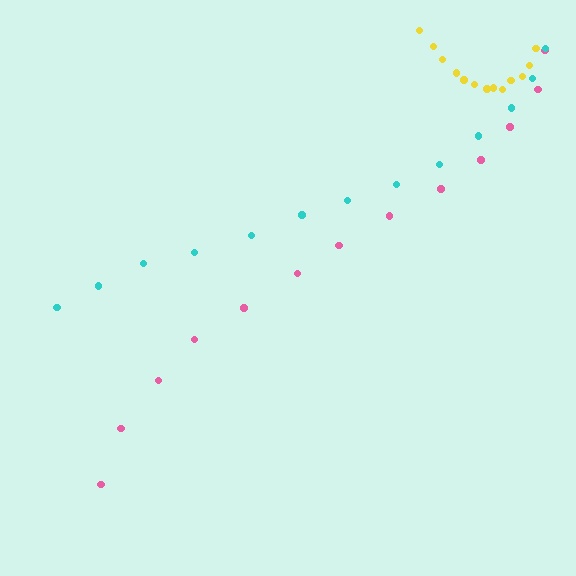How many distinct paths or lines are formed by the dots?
There are 3 distinct paths.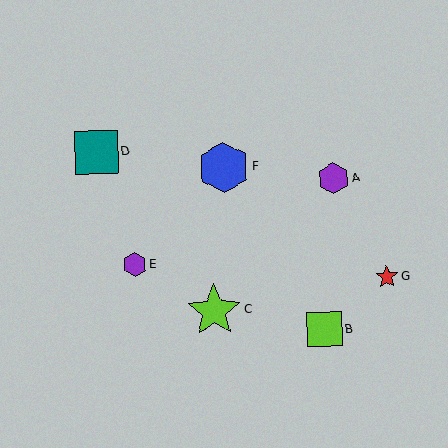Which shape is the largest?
The lime star (labeled C) is the largest.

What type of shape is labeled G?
Shape G is a red star.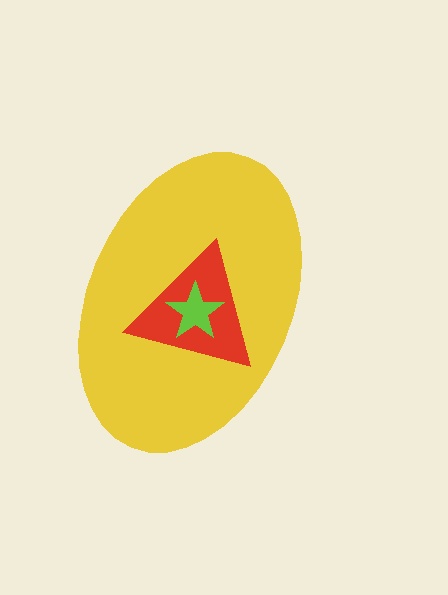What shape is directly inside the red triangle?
The lime star.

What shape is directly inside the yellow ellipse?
The red triangle.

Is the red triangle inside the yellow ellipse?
Yes.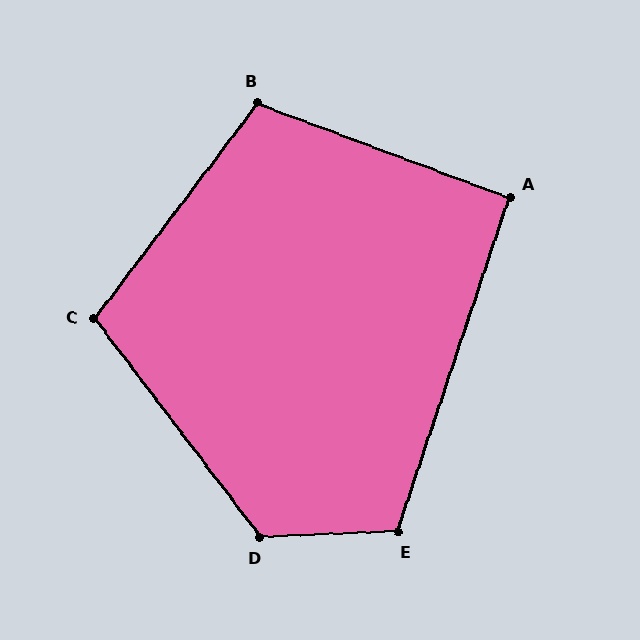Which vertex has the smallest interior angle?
A, at approximately 92 degrees.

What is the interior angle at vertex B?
Approximately 107 degrees (obtuse).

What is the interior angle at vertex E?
Approximately 111 degrees (obtuse).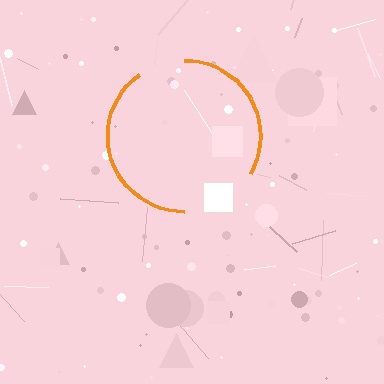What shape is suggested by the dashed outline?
The dashed outline suggests a circle.